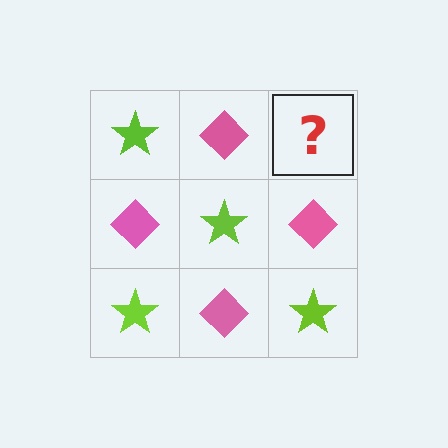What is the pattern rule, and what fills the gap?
The rule is that it alternates lime star and pink diamond in a checkerboard pattern. The gap should be filled with a lime star.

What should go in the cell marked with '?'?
The missing cell should contain a lime star.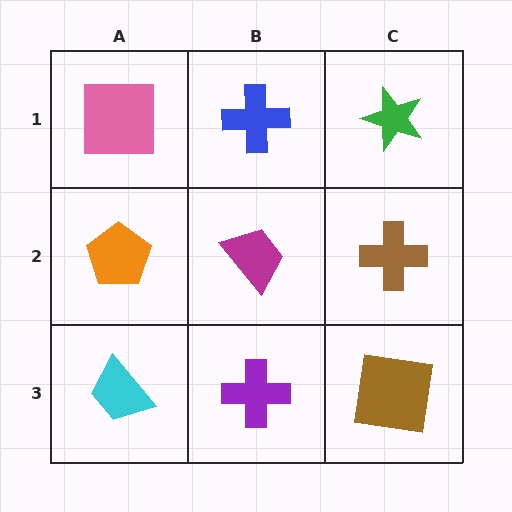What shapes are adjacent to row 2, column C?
A green star (row 1, column C), a brown square (row 3, column C), a magenta trapezoid (row 2, column B).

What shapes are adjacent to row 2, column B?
A blue cross (row 1, column B), a purple cross (row 3, column B), an orange pentagon (row 2, column A), a brown cross (row 2, column C).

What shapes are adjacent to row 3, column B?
A magenta trapezoid (row 2, column B), a cyan trapezoid (row 3, column A), a brown square (row 3, column C).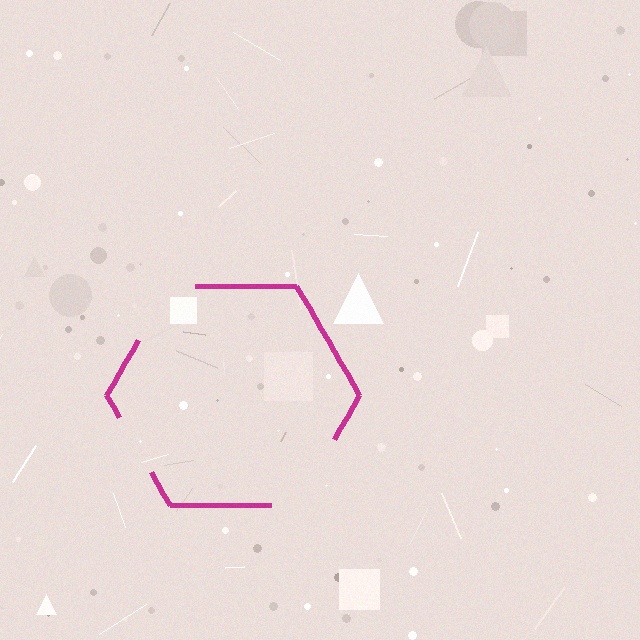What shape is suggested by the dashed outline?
The dashed outline suggests a hexagon.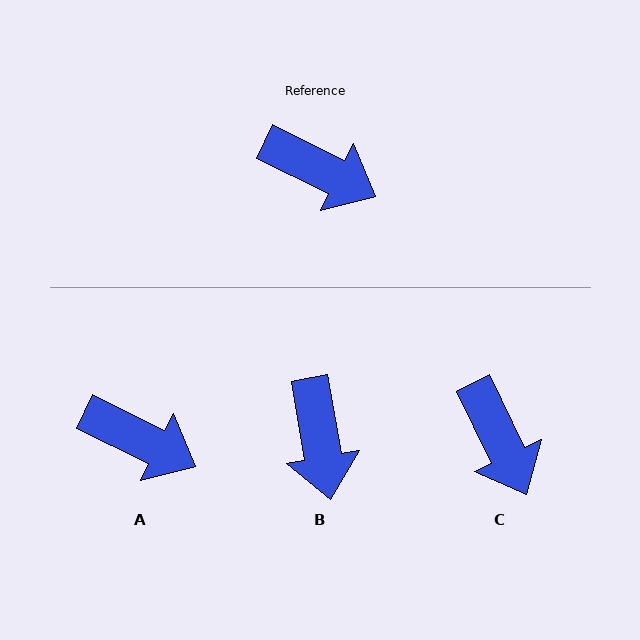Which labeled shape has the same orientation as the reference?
A.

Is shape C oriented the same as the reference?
No, it is off by about 38 degrees.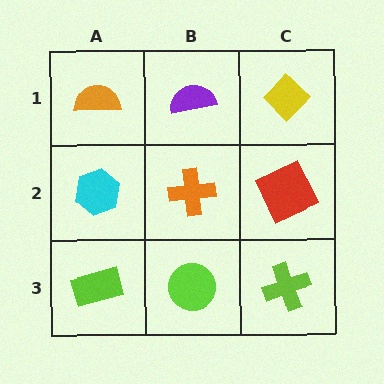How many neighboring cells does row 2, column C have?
3.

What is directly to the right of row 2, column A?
An orange cross.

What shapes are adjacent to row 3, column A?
A cyan hexagon (row 2, column A), a lime circle (row 3, column B).